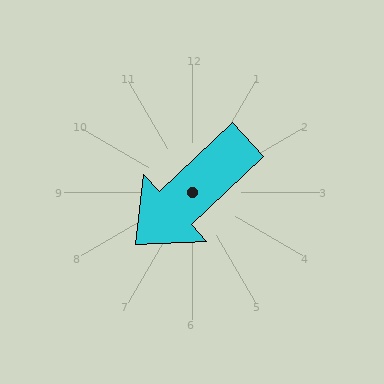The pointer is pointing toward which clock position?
Roughly 8 o'clock.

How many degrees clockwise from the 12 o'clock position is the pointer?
Approximately 227 degrees.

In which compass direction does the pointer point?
Southwest.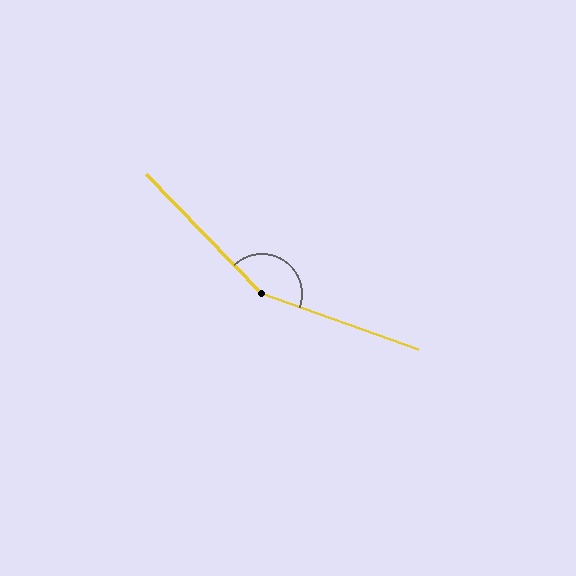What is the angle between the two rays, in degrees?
Approximately 153 degrees.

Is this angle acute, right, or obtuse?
It is obtuse.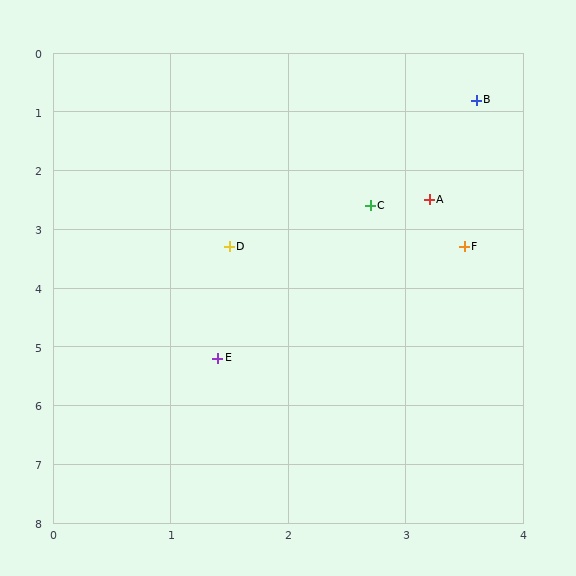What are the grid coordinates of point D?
Point D is at approximately (1.5, 3.3).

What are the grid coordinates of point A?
Point A is at approximately (3.2, 2.5).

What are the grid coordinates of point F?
Point F is at approximately (3.5, 3.3).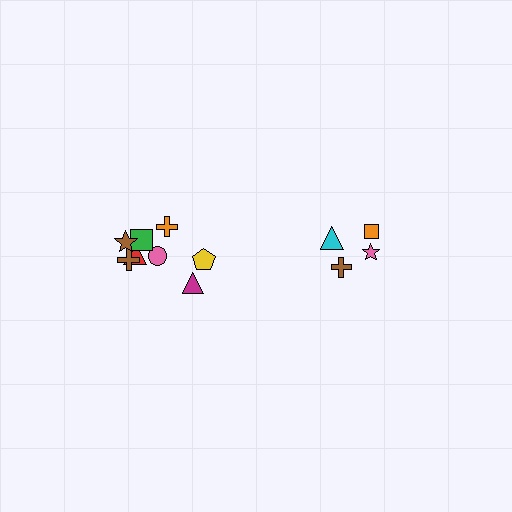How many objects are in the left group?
There are 8 objects.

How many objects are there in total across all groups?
There are 12 objects.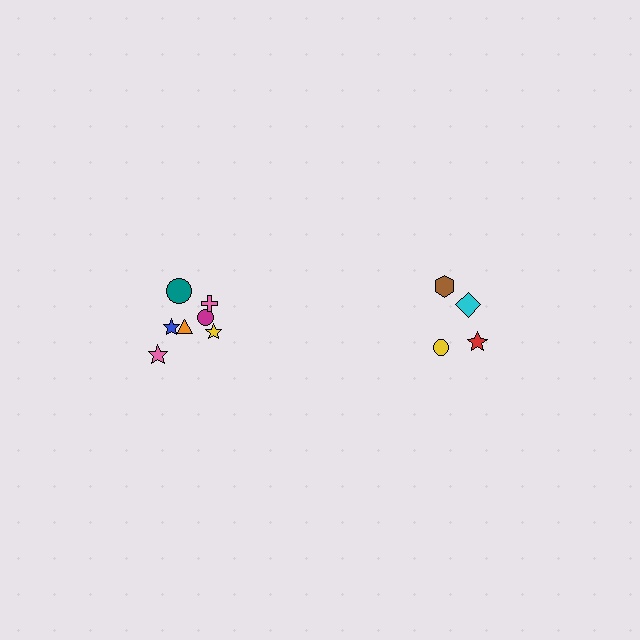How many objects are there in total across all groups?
There are 11 objects.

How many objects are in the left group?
There are 7 objects.